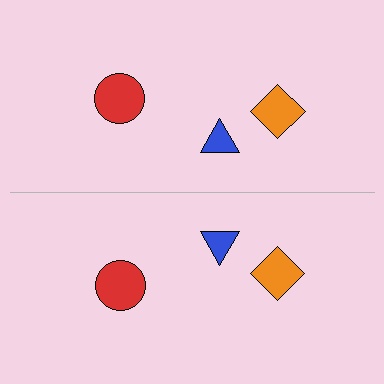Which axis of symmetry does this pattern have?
The pattern has a horizontal axis of symmetry running through the center of the image.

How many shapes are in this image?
There are 6 shapes in this image.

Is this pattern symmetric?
Yes, this pattern has bilateral (reflection) symmetry.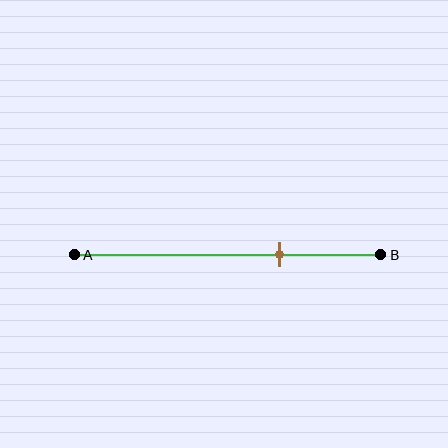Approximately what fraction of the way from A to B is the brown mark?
The brown mark is approximately 65% of the way from A to B.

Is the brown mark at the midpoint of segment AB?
No, the mark is at about 65% from A, not at the 50% midpoint.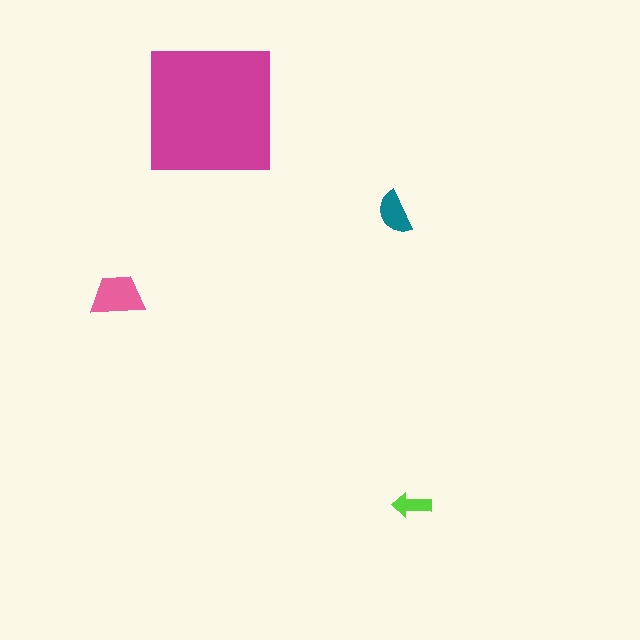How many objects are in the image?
There are 4 objects in the image.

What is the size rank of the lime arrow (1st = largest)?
4th.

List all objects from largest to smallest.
The magenta square, the pink trapezoid, the teal semicircle, the lime arrow.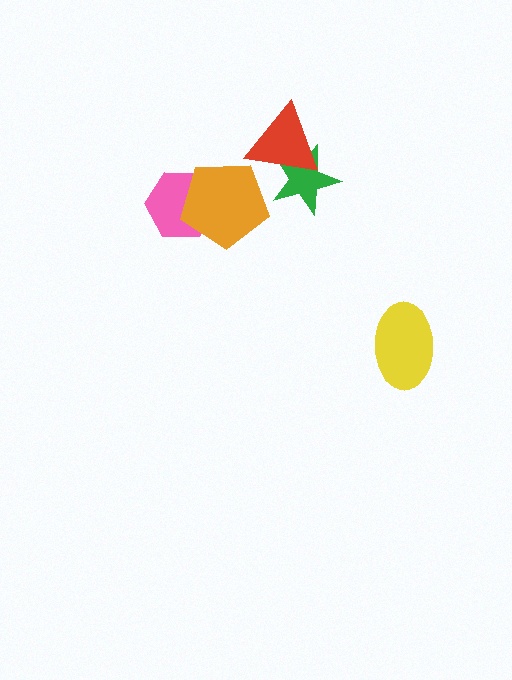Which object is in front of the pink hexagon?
The orange pentagon is in front of the pink hexagon.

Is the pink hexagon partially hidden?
Yes, it is partially covered by another shape.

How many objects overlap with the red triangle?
1 object overlaps with the red triangle.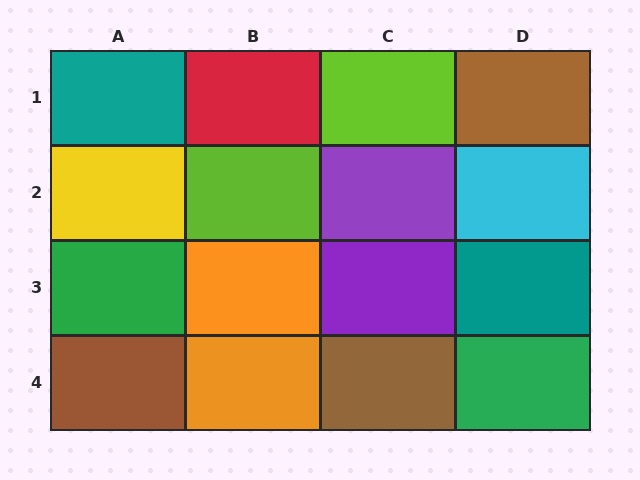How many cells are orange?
2 cells are orange.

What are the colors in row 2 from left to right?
Yellow, lime, purple, cyan.